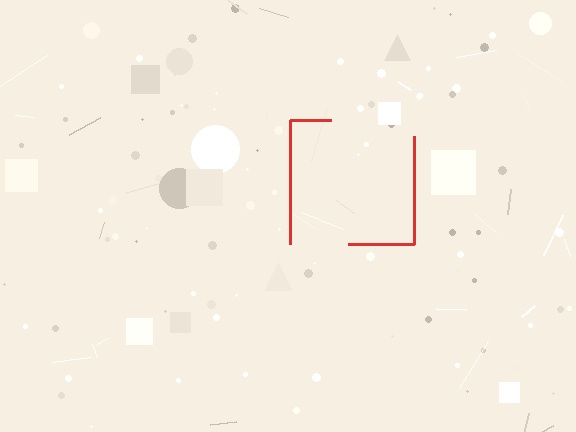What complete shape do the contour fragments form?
The contour fragments form a square.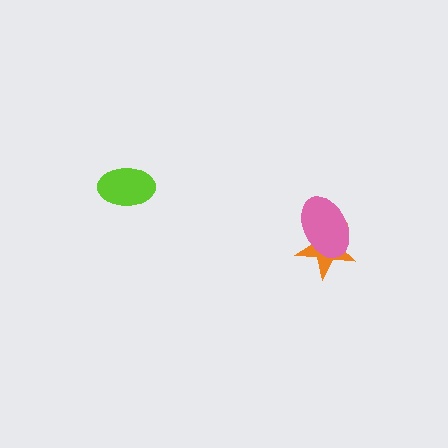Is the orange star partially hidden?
Yes, it is partially covered by another shape.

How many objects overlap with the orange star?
1 object overlaps with the orange star.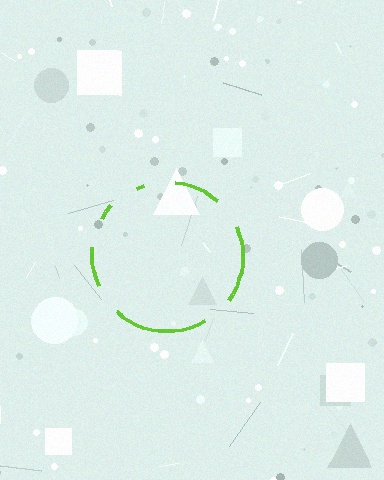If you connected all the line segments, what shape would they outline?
They would outline a circle.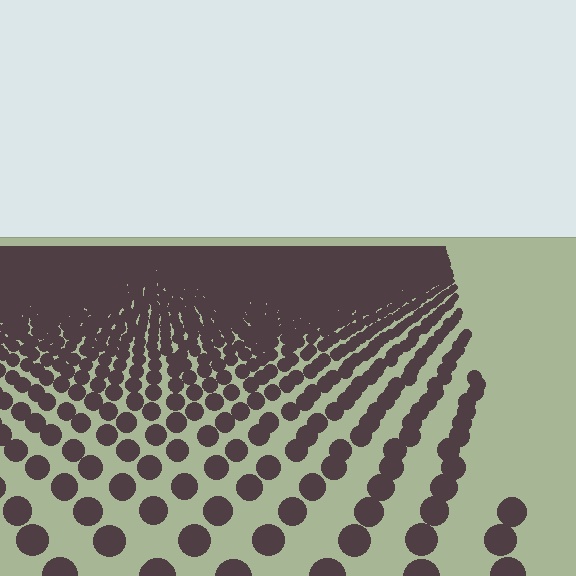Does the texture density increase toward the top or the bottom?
Density increases toward the top.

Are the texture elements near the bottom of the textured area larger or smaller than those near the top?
Larger. Near the bottom, elements are closer to the viewer and appear at a bigger on-screen size.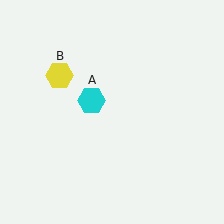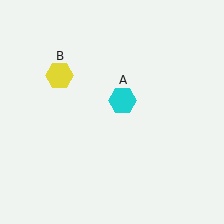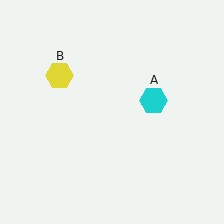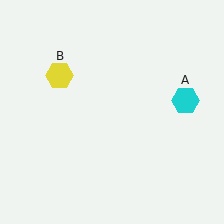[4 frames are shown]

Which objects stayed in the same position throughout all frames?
Yellow hexagon (object B) remained stationary.